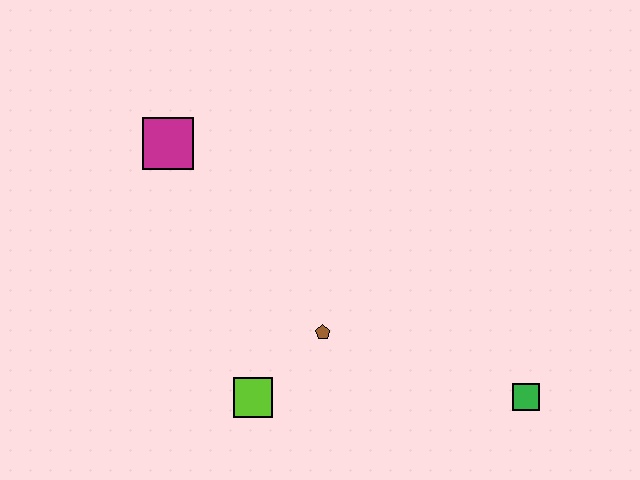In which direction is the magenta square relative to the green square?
The magenta square is to the left of the green square.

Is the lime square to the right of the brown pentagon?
No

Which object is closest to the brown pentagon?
The lime square is closest to the brown pentagon.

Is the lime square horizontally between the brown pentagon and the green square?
No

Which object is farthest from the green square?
The magenta square is farthest from the green square.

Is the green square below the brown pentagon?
Yes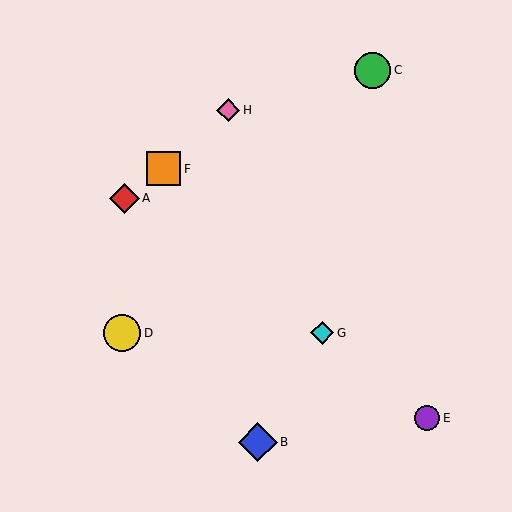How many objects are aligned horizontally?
2 objects (D, G) are aligned horizontally.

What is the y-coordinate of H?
Object H is at y≈110.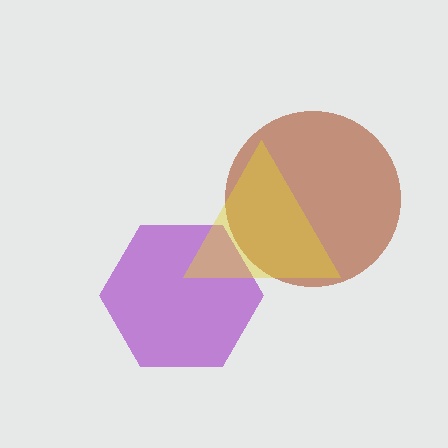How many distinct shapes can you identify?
There are 3 distinct shapes: a purple hexagon, a brown circle, a yellow triangle.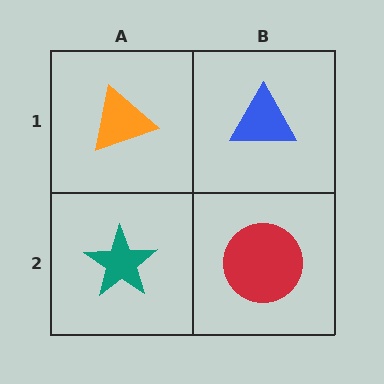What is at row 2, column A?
A teal star.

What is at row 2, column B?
A red circle.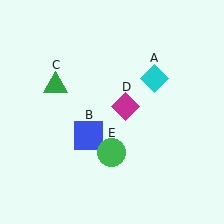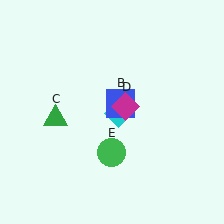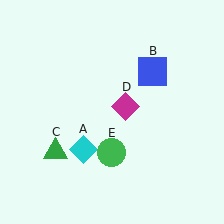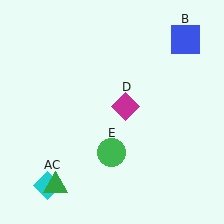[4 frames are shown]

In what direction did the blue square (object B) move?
The blue square (object B) moved up and to the right.